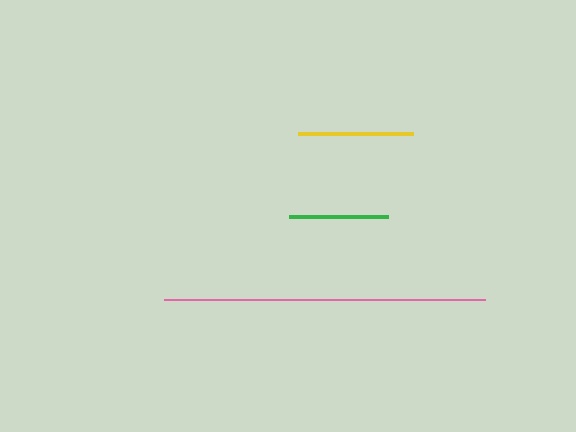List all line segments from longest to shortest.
From longest to shortest: pink, yellow, green.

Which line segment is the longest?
The pink line is the longest at approximately 321 pixels.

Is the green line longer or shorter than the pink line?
The pink line is longer than the green line.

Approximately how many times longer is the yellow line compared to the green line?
The yellow line is approximately 1.2 times the length of the green line.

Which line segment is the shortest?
The green line is the shortest at approximately 99 pixels.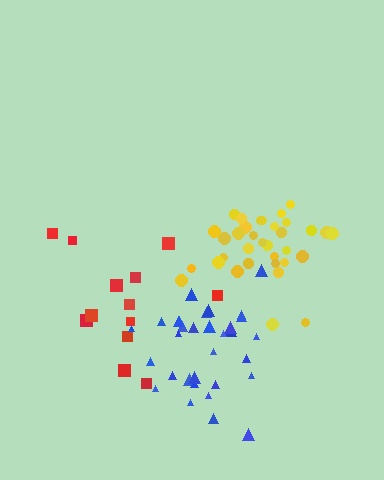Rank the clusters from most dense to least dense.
yellow, blue, red.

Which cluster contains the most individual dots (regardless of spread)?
Yellow (34).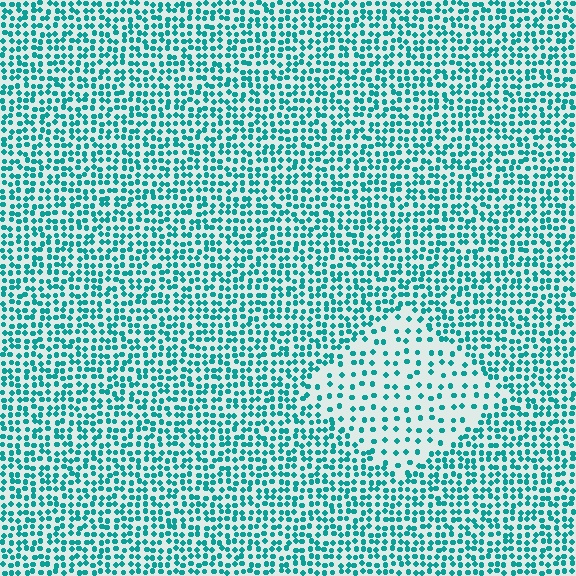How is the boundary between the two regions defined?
The boundary is defined by a change in element density (approximately 2.2x ratio). All elements are the same color, size, and shape.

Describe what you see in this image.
The image contains small teal elements arranged at two different densities. A diamond-shaped region is visible where the elements are less densely packed than the surrounding area.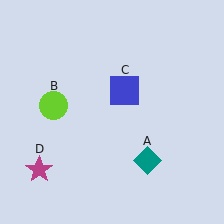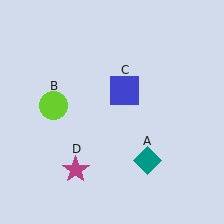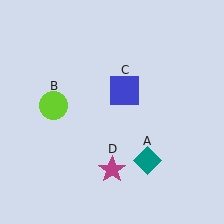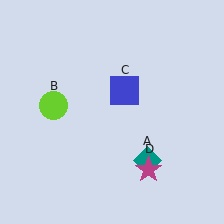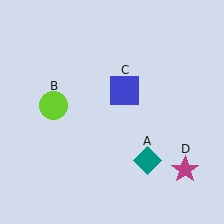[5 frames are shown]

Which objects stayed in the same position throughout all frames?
Teal diamond (object A) and lime circle (object B) and blue square (object C) remained stationary.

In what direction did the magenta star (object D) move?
The magenta star (object D) moved right.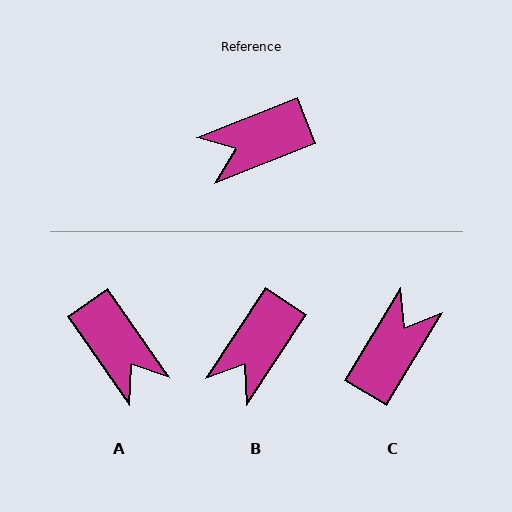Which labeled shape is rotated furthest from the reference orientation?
C, about 142 degrees away.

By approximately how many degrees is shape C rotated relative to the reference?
Approximately 142 degrees clockwise.